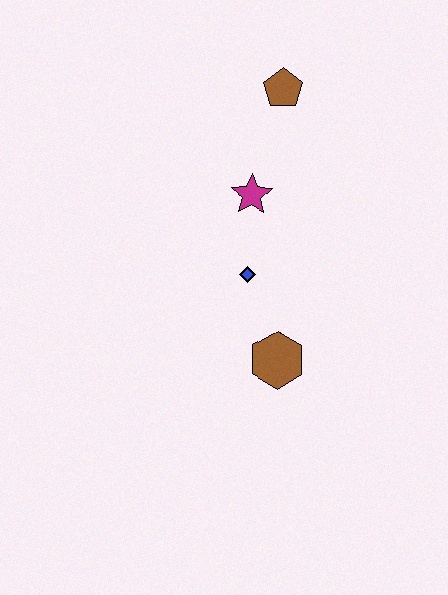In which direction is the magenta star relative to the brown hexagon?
The magenta star is above the brown hexagon.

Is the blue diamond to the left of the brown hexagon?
Yes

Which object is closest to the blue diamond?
The magenta star is closest to the blue diamond.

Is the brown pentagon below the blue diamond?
No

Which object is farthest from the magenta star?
The brown hexagon is farthest from the magenta star.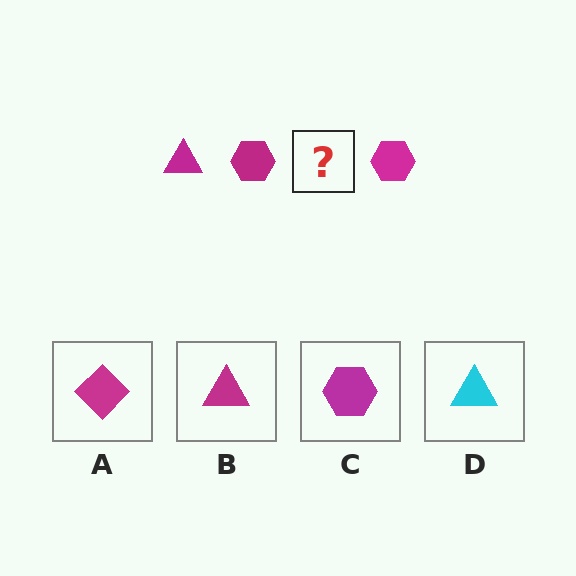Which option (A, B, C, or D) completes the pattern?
B.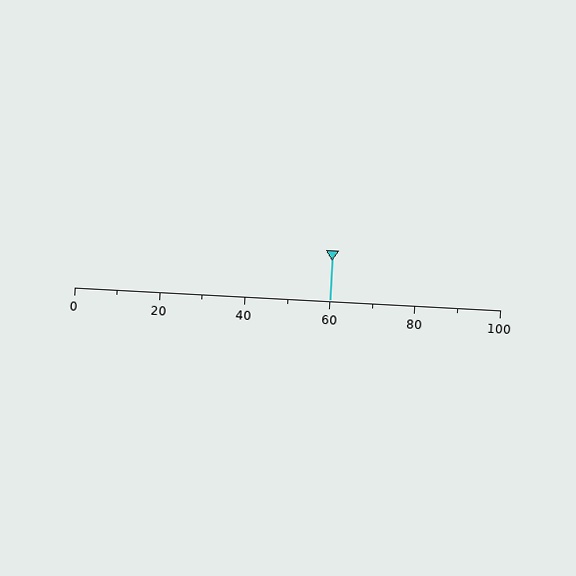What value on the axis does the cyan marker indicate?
The marker indicates approximately 60.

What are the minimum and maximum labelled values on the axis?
The axis runs from 0 to 100.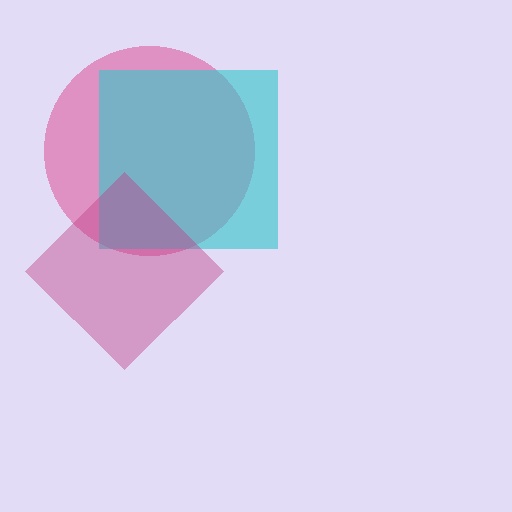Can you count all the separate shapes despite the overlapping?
Yes, there are 3 separate shapes.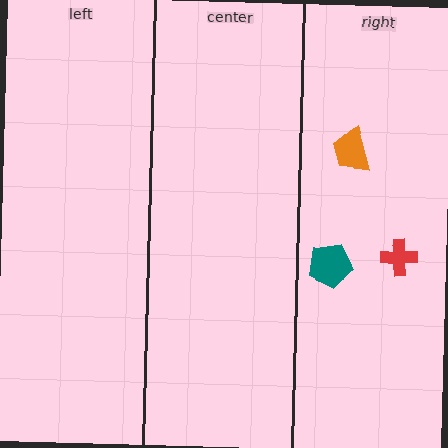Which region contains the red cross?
The right region.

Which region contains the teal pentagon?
The right region.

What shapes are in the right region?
The teal pentagon, the red cross, the orange trapezoid.